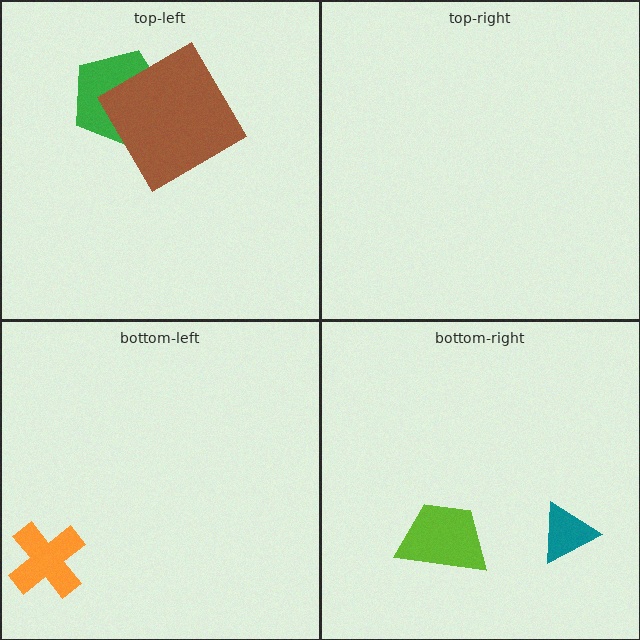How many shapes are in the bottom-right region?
2.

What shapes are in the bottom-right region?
The teal triangle, the lime trapezoid.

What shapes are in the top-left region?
The green pentagon, the brown diamond.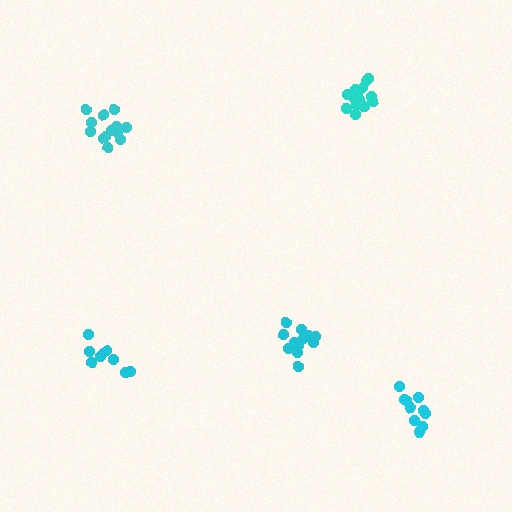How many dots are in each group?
Group 1: 9 dots, Group 2: 12 dots, Group 3: 15 dots, Group 4: 14 dots, Group 5: 10 dots (60 total).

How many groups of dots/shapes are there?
There are 5 groups.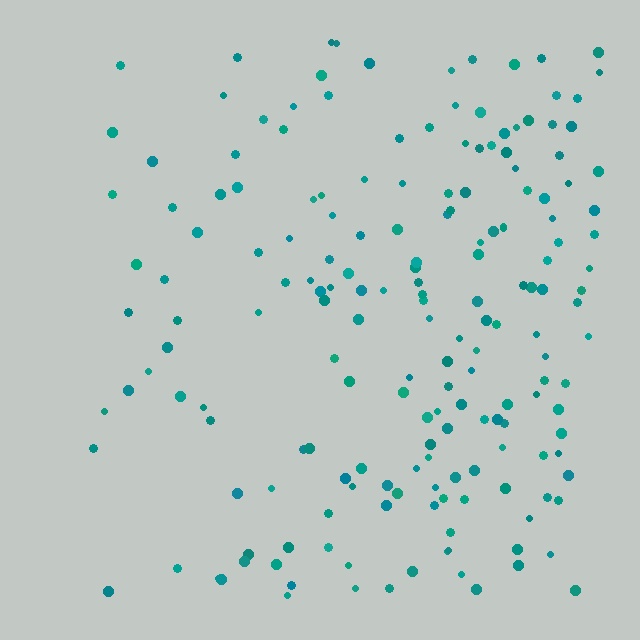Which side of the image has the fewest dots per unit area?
The left.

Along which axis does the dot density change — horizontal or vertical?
Horizontal.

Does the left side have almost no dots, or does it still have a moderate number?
Still a moderate number, just noticeably fewer than the right.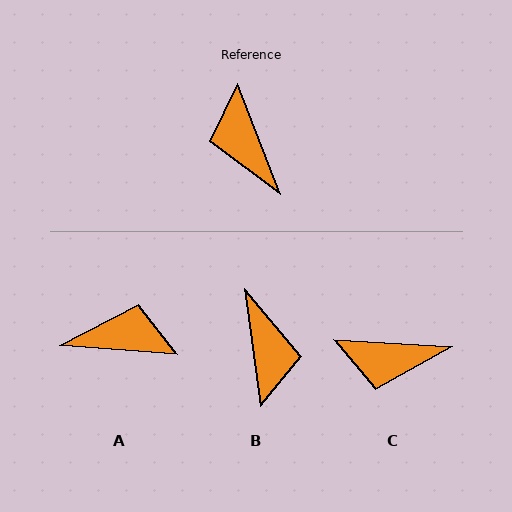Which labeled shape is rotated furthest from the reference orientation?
B, about 167 degrees away.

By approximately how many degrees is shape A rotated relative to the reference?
Approximately 116 degrees clockwise.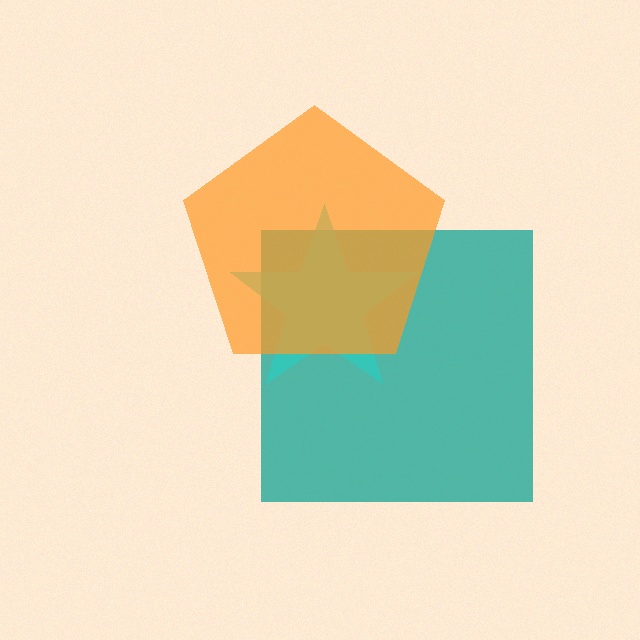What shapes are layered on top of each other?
The layered shapes are: a teal square, a cyan star, an orange pentagon.